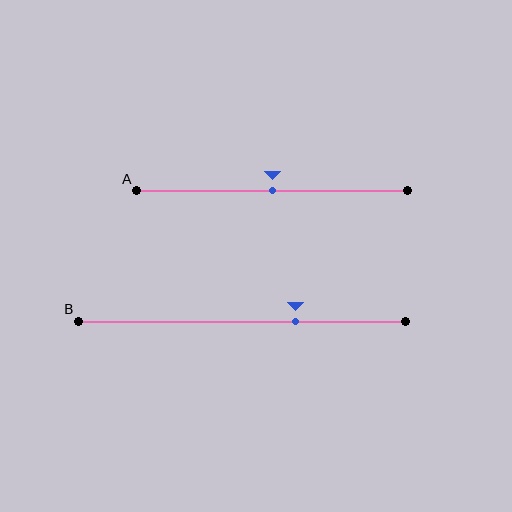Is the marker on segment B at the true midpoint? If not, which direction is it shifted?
No, the marker on segment B is shifted to the right by about 16% of the segment length.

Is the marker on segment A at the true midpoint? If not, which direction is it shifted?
Yes, the marker on segment A is at the true midpoint.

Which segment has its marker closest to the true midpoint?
Segment A has its marker closest to the true midpoint.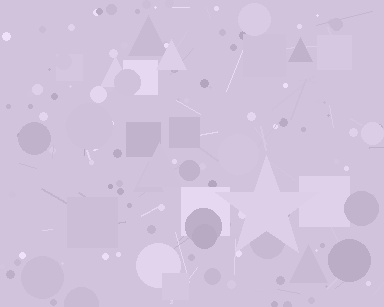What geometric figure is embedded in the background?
A star is embedded in the background.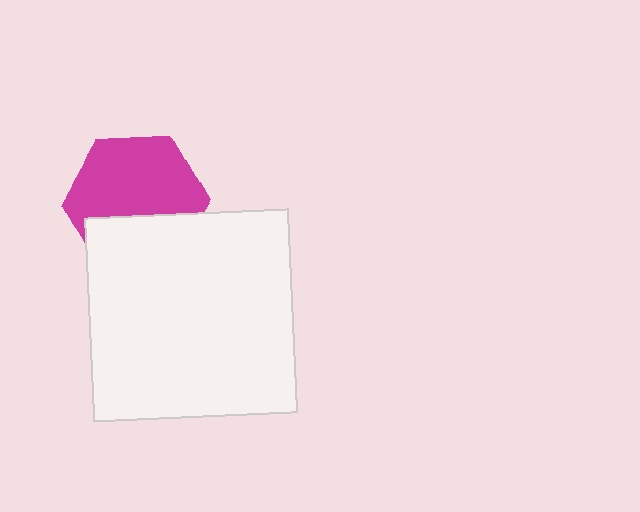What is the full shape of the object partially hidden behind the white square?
The partially hidden object is a magenta hexagon.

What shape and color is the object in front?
The object in front is a white square.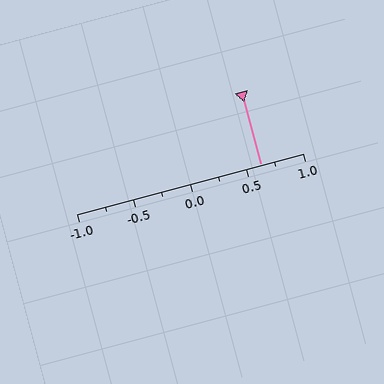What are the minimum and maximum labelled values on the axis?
The axis runs from -1.0 to 1.0.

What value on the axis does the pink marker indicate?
The marker indicates approximately 0.62.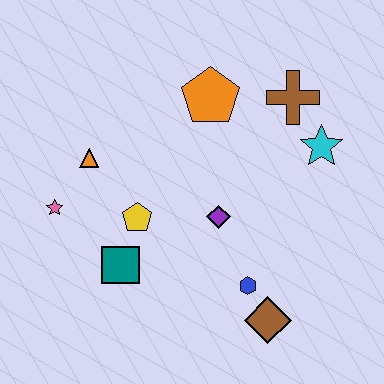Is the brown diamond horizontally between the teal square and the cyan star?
Yes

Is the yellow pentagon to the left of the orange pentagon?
Yes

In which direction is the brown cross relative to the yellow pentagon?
The brown cross is to the right of the yellow pentagon.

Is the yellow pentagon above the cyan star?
No